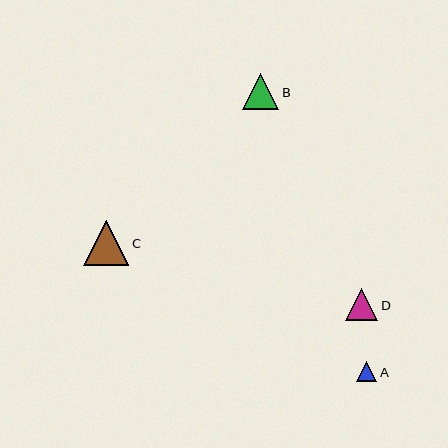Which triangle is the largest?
Triangle C is the largest with a size of approximately 45 pixels.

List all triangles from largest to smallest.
From largest to smallest: C, B, D, A.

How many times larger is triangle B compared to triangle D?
Triangle B is approximately 1.1 times the size of triangle D.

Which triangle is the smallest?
Triangle A is the smallest with a size of approximately 20 pixels.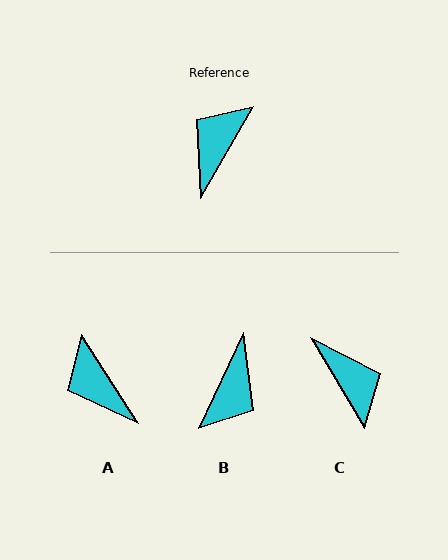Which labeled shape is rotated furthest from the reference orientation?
B, about 175 degrees away.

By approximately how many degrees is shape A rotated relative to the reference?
Approximately 62 degrees counter-clockwise.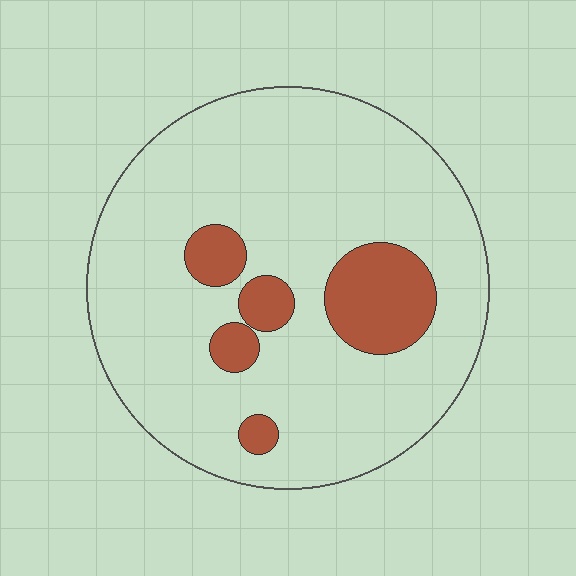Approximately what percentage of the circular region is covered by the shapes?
Approximately 15%.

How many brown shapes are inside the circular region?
5.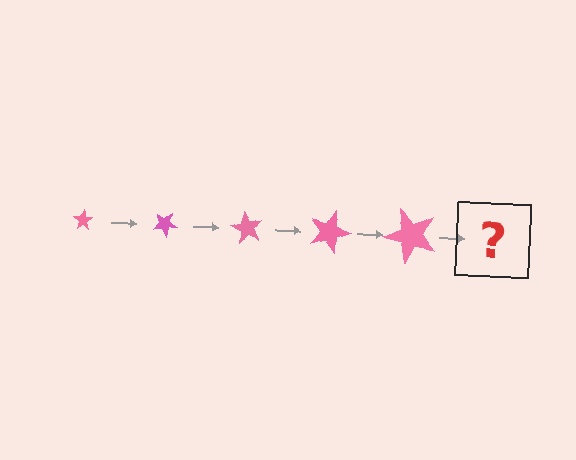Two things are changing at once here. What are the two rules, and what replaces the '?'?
The two rules are that the star grows larger each step and it rotates 30 degrees each step. The '?' should be a star, larger than the previous one and rotated 150 degrees from the start.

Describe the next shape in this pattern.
It should be a star, larger than the previous one and rotated 150 degrees from the start.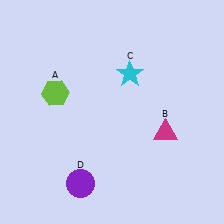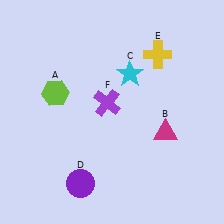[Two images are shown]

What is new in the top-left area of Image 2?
A purple cross (F) was added in the top-left area of Image 2.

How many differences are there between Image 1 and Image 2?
There are 2 differences between the two images.